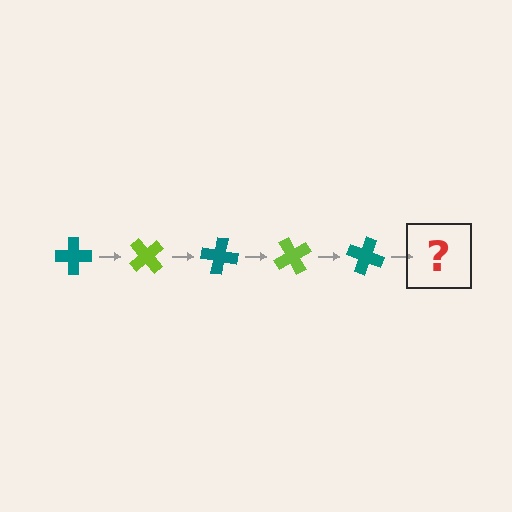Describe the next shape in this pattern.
It should be a lime cross, rotated 250 degrees from the start.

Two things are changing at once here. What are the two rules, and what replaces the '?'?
The two rules are that it rotates 50 degrees each step and the color cycles through teal and lime. The '?' should be a lime cross, rotated 250 degrees from the start.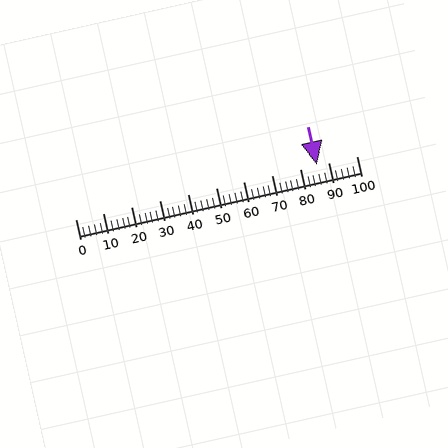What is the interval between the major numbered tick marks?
The major tick marks are spaced 10 units apart.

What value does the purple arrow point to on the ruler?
The purple arrow points to approximately 86.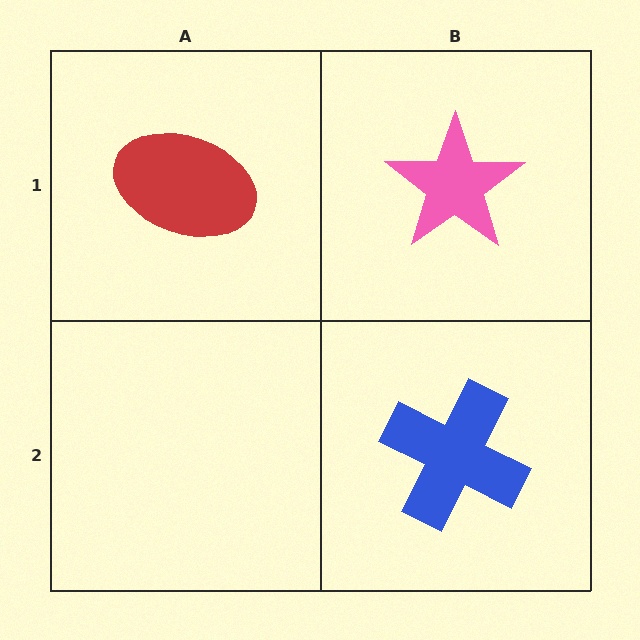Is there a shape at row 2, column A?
No, that cell is empty.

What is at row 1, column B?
A pink star.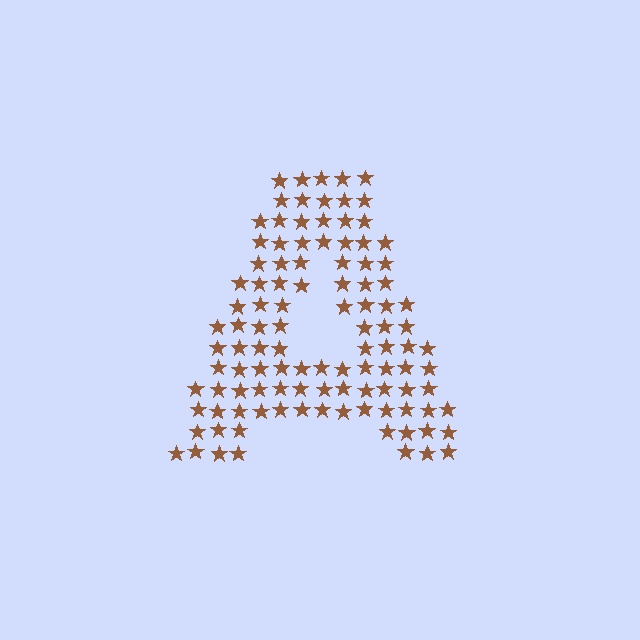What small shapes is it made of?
It is made of small stars.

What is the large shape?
The large shape is the letter A.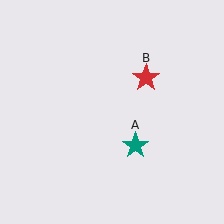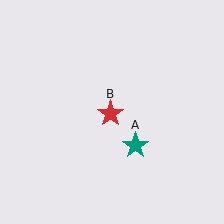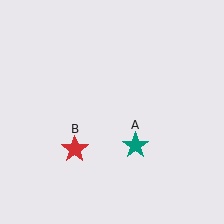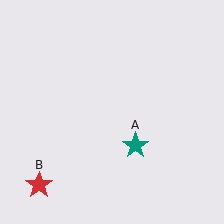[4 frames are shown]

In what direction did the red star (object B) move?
The red star (object B) moved down and to the left.